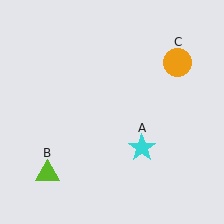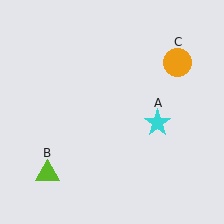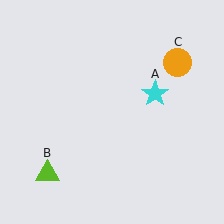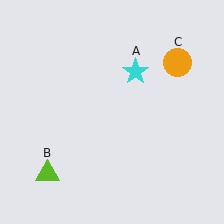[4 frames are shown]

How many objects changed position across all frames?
1 object changed position: cyan star (object A).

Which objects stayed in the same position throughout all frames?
Lime triangle (object B) and orange circle (object C) remained stationary.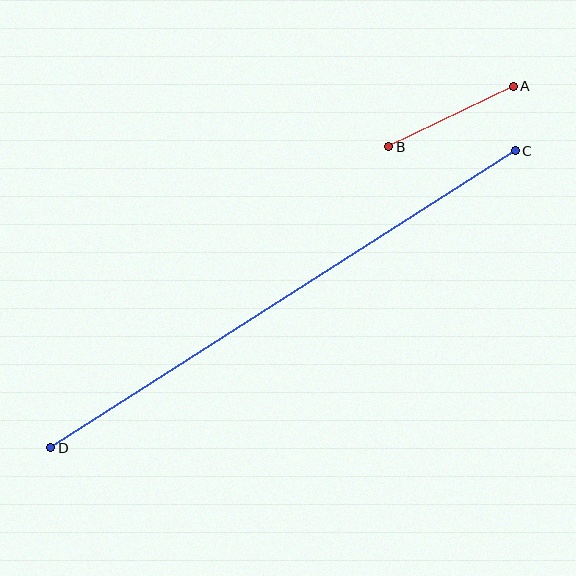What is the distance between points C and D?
The distance is approximately 551 pixels.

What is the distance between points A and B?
The distance is approximately 138 pixels.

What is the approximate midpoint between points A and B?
The midpoint is at approximately (451, 116) pixels.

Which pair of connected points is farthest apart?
Points C and D are farthest apart.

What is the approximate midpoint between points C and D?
The midpoint is at approximately (283, 299) pixels.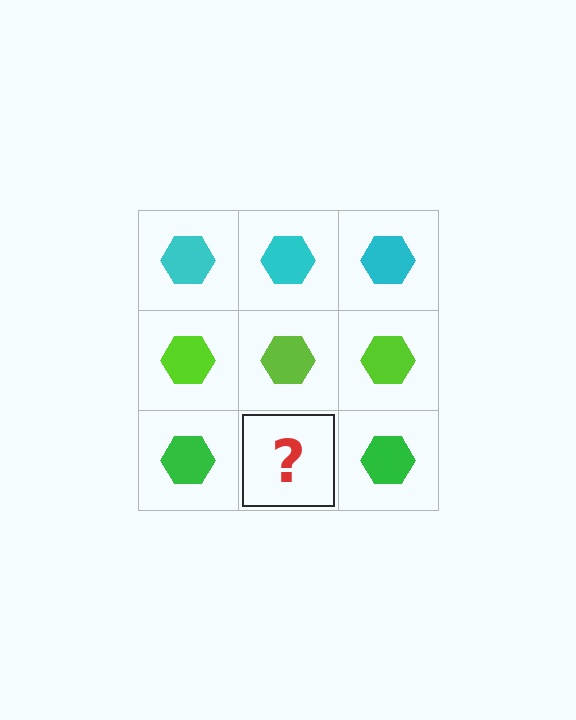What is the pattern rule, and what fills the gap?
The rule is that each row has a consistent color. The gap should be filled with a green hexagon.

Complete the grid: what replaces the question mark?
The question mark should be replaced with a green hexagon.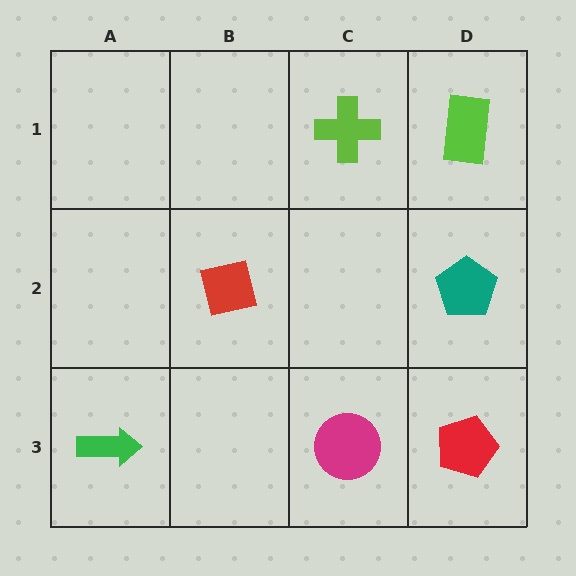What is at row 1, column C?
A lime cross.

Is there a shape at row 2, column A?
No, that cell is empty.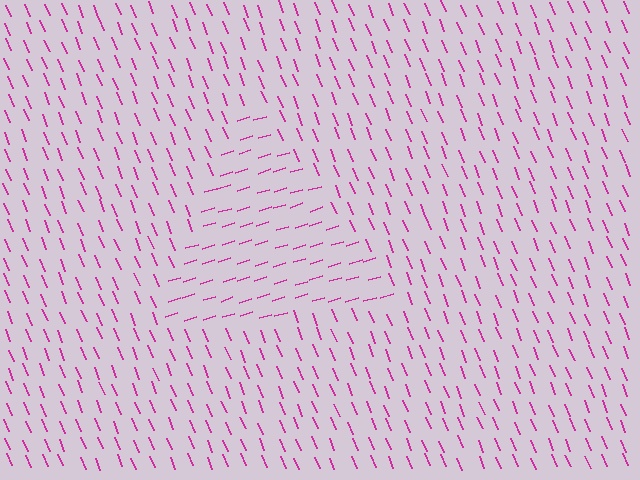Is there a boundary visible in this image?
Yes, there is a texture boundary formed by a change in line orientation.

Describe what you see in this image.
The image is filled with small magenta line segments. A triangle region in the image has lines oriented differently from the surrounding lines, creating a visible texture boundary.